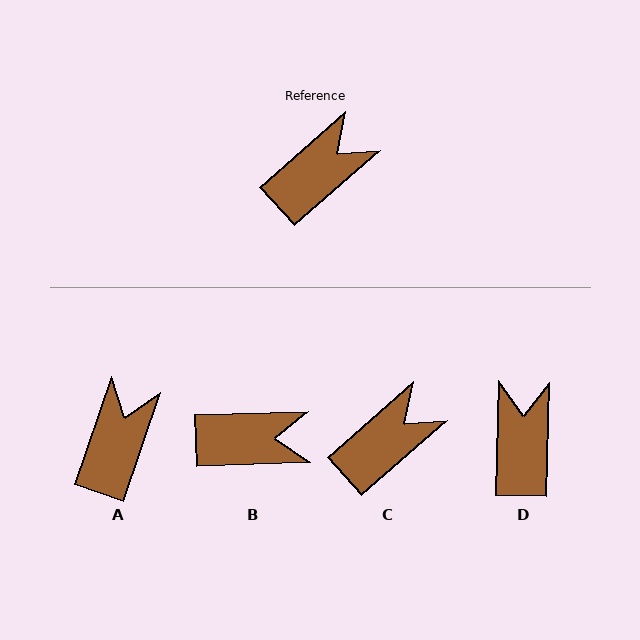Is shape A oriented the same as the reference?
No, it is off by about 30 degrees.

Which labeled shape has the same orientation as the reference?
C.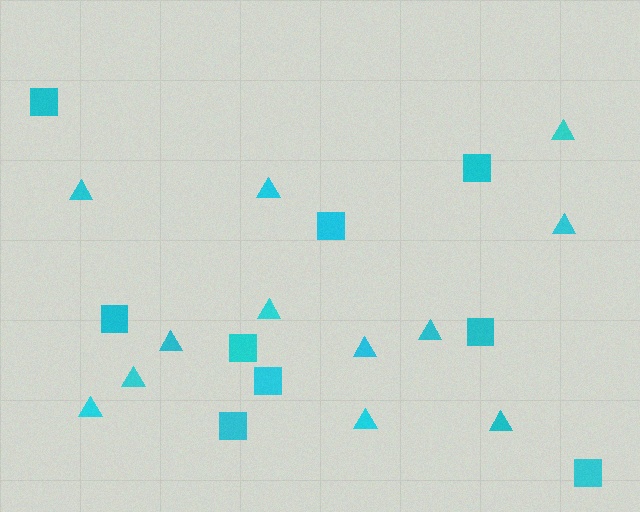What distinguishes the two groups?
There are 2 groups: one group of squares (9) and one group of triangles (12).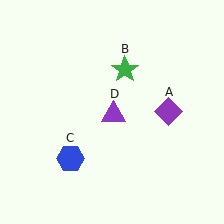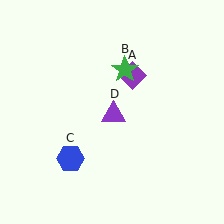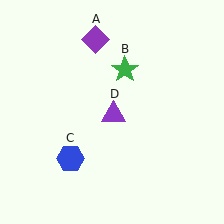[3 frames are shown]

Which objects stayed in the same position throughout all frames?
Green star (object B) and blue hexagon (object C) and purple triangle (object D) remained stationary.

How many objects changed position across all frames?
1 object changed position: purple diamond (object A).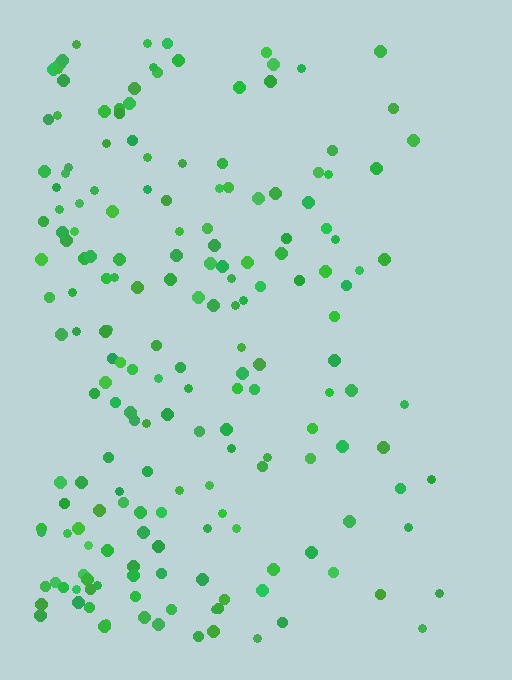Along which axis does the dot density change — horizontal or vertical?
Horizontal.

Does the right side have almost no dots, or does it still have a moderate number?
Still a moderate number, just noticeably fewer than the left.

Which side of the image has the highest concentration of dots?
The left.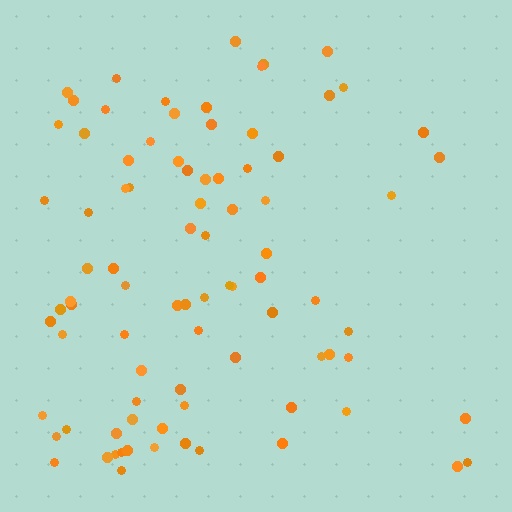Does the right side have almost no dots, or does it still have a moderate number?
Still a moderate number, just noticeably fewer than the left.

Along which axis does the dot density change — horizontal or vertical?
Horizontal.